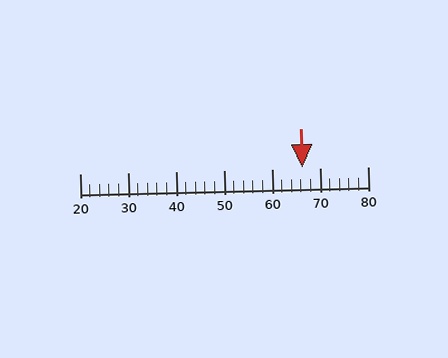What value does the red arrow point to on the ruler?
The red arrow points to approximately 66.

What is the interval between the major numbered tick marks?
The major tick marks are spaced 10 units apart.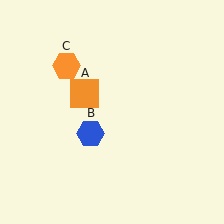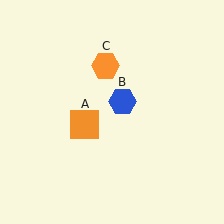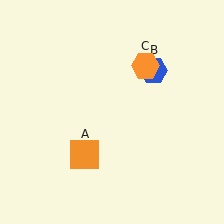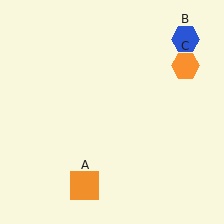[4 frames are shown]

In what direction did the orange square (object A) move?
The orange square (object A) moved down.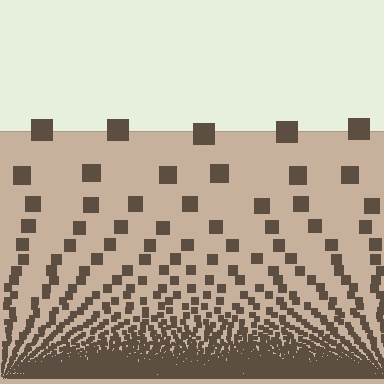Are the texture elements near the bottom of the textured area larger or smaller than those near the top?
Smaller. The gradient is inverted — elements near the bottom are smaller and denser.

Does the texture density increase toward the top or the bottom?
Density increases toward the bottom.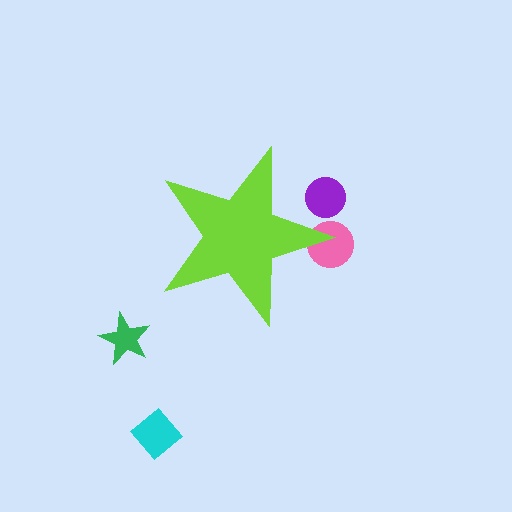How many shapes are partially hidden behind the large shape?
2 shapes are partially hidden.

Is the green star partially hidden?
No, the green star is fully visible.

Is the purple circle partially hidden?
Yes, the purple circle is partially hidden behind the lime star.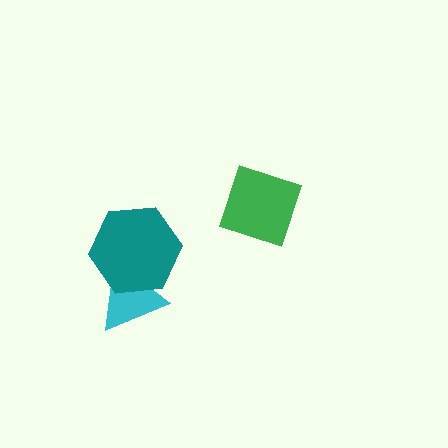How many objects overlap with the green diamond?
0 objects overlap with the green diamond.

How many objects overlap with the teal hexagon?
1 object overlaps with the teal hexagon.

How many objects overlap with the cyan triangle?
1 object overlaps with the cyan triangle.